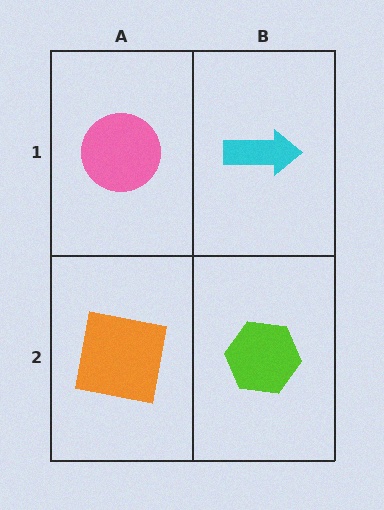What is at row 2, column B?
A lime hexagon.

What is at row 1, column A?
A pink circle.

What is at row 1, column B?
A cyan arrow.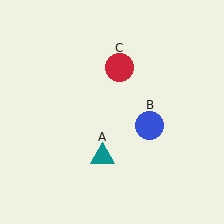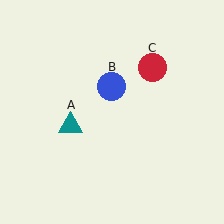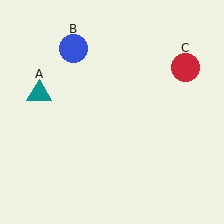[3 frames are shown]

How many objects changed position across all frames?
3 objects changed position: teal triangle (object A), blue circle (object B), red circle (object C).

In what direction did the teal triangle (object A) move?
The teal triangle (object A) moved up and to the left.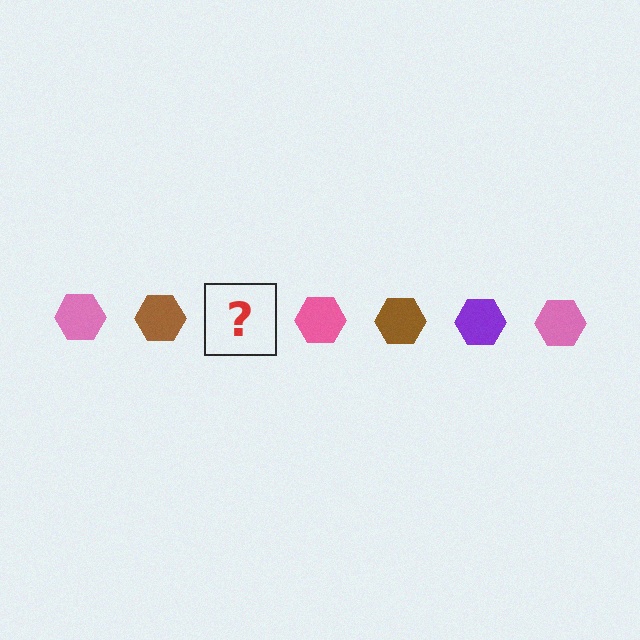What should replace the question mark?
The question mark should be replaced with a purple hexagon.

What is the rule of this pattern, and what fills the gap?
The rule is that the pattern cycles through pink, brown, purple hexagons. The gap should be filled with a purple hexagon.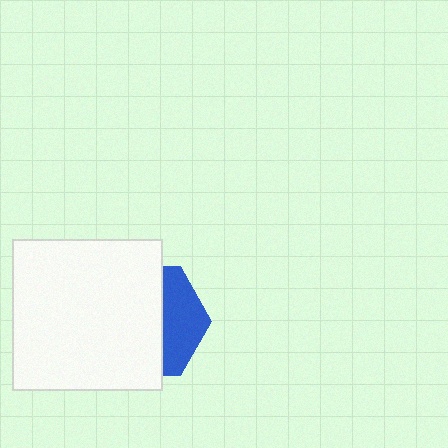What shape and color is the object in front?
The object in front is a white square.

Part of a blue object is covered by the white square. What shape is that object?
It is a hexagon.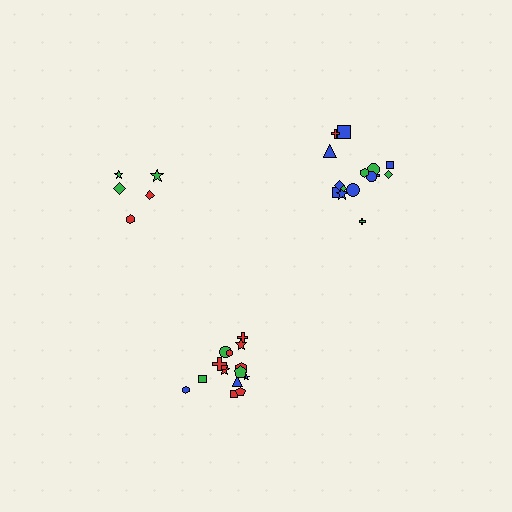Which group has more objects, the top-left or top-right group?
The top-right group.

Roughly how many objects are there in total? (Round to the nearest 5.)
Roughly 35 objects in total.